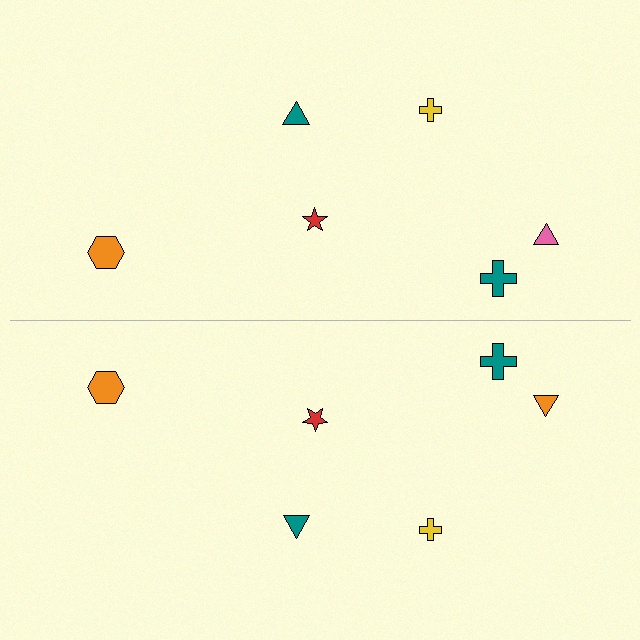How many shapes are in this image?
There are 12 shapes in this image.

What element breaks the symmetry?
The orange triangle on the bottom side breaks the symmetry — its mirror counterpart is pink.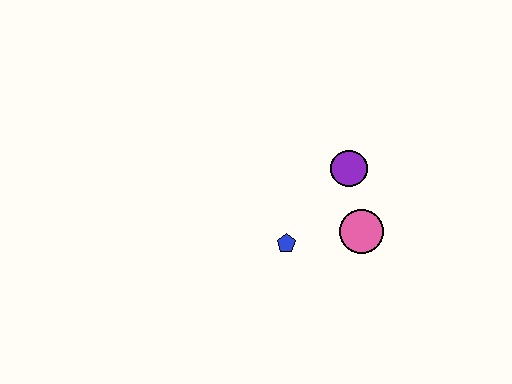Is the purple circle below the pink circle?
No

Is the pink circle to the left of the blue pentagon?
No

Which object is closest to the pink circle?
The purple circle is closest to the pink circle.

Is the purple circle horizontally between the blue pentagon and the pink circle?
Yes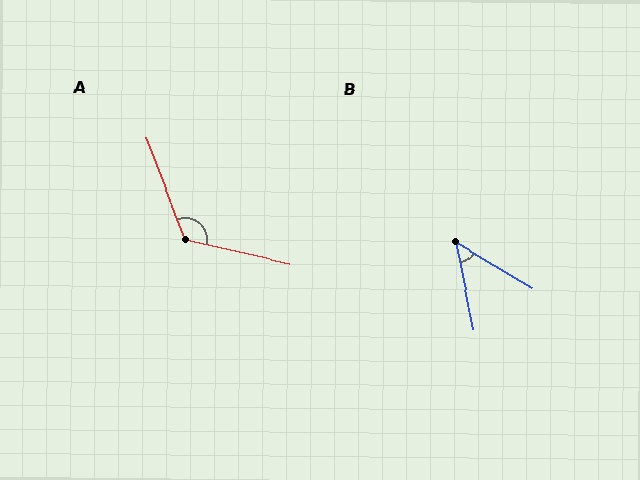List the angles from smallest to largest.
B (47°), A (124°).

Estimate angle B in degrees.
Approximately 47 degrees.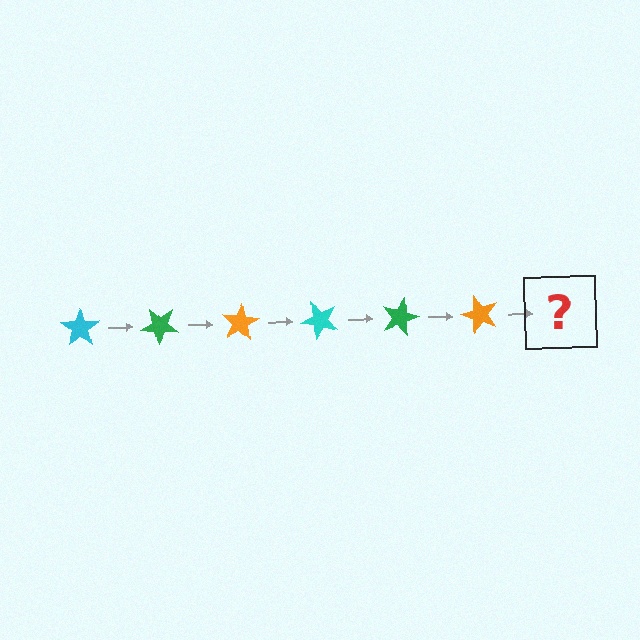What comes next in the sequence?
The next element should be a cyan star, rotated 240 degrees from the start.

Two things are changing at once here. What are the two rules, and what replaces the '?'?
The two rules are that it rotates 40 degrees each step and the color cycles through cyan, green, and orange. The '?' should be a cyan star, rotated 240 degrees from the start.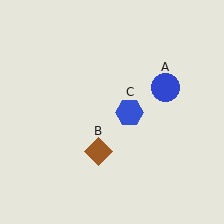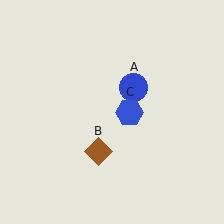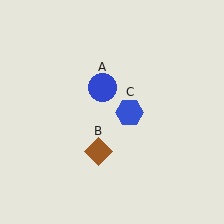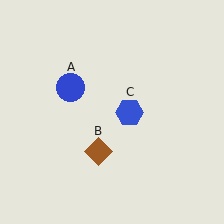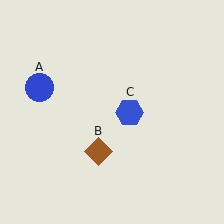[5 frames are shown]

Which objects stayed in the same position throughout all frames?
Brown diamond (object B) and blue hexagon (object C) remained stationary.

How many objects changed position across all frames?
1 object changed position: blue circle (object A).